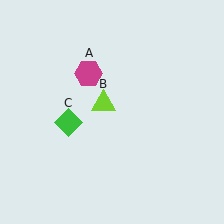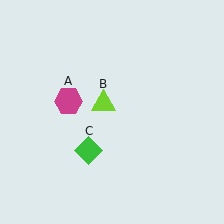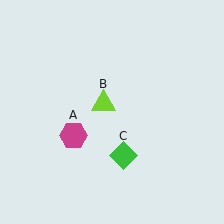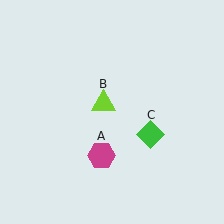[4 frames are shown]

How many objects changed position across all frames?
2 objects changed position: magenta hexagon (object A), green diamond (object C).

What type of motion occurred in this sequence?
The magenta hexagon (object A), green diamond (object C) rotated counterclockwise around the center of the scene.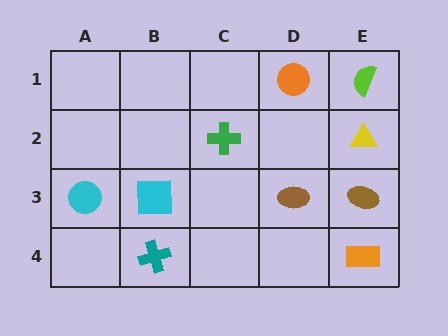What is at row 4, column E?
An orange rectangle.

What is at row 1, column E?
A lime semicircle.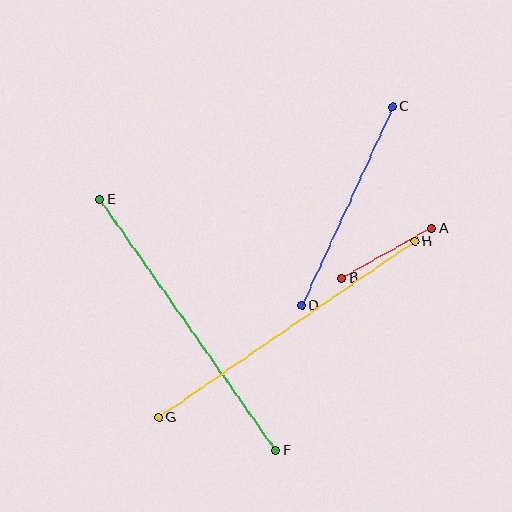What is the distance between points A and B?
The distance is approximately 103 pixels.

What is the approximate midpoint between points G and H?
The midpoint is at approximately (287, 330) pixels.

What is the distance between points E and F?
The distance is approximately 306 pixels.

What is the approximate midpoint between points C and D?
The midpoint is at approximately (347, 206) pixels.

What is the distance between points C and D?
The distance is approximately 219 pixels.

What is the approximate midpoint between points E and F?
The midpoint is at approximately (188, 325) pixels.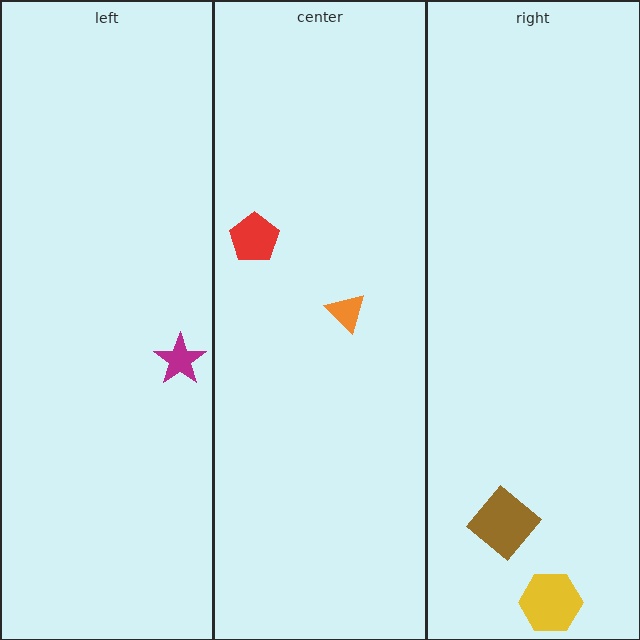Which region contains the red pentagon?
The center region.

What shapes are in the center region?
The red pentagon, the orange triangle.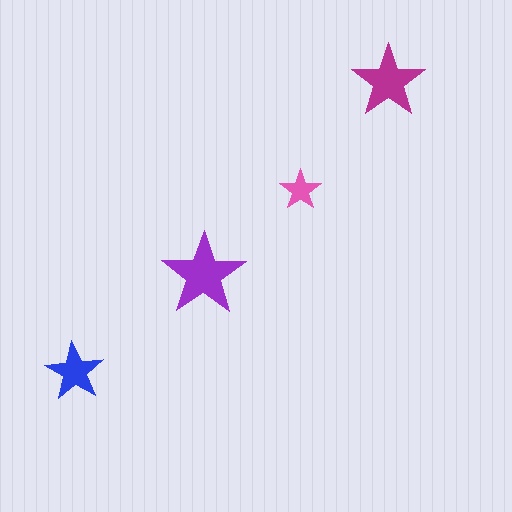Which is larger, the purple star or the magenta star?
The purple one.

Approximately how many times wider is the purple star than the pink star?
About 2 times wider.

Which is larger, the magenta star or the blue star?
The magenta one.